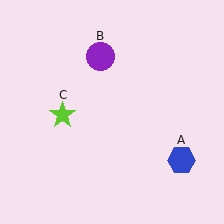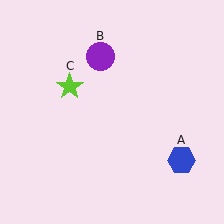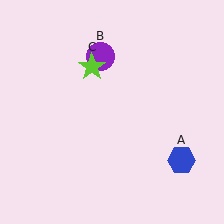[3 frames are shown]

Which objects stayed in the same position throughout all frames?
Blue hexagon (object A) and purple circle (object B) remained stationary.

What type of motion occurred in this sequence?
The lime star (object C) rotated clockwise around the center of the scene.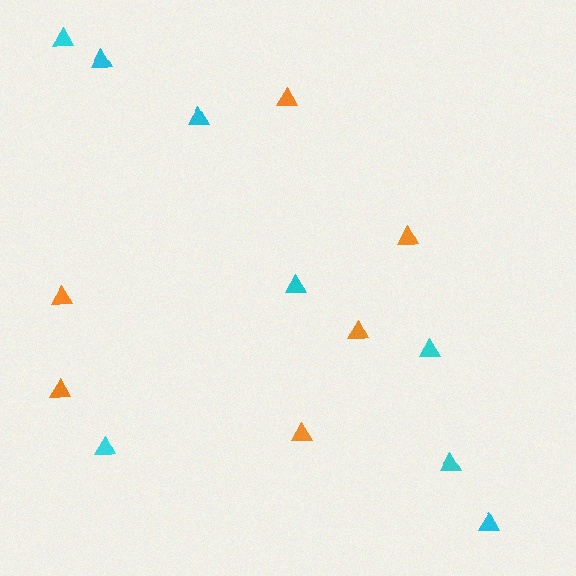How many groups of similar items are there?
There are 2 groups: one group of cyan triangles (8) and one group of orange triangles (6).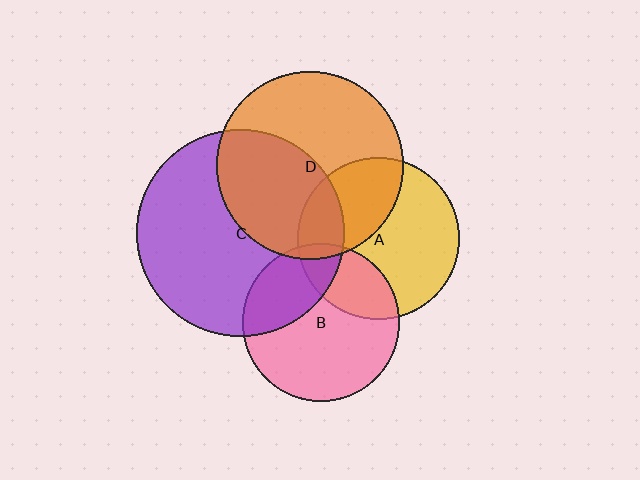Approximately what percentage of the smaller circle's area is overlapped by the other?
Approximately 5%.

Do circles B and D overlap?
Yes.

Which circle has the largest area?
Circle C (purple).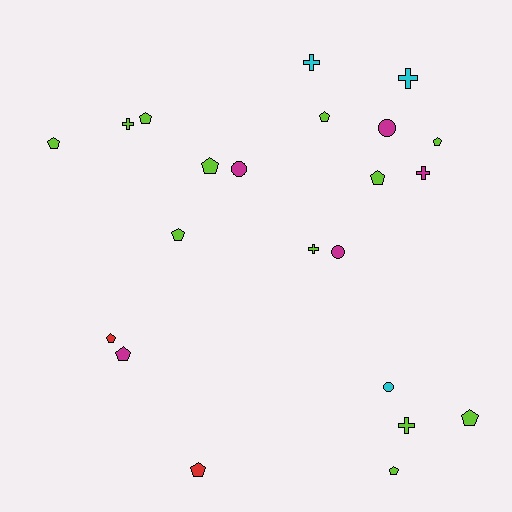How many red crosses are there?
There are no red crosses.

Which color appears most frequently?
Lime, with 12 objects.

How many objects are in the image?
There are 22 objects.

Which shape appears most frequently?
Pentagon, with 12 objects.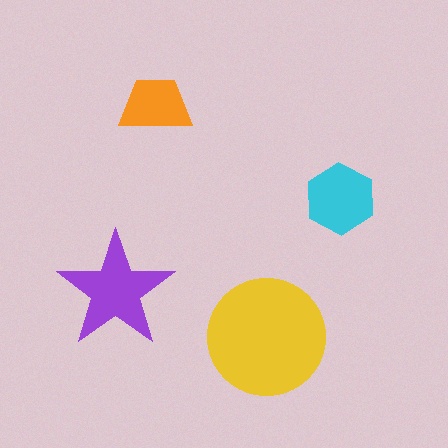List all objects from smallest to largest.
The orange trapezoid, the cyan hexagon, the purple star, the yellow circle.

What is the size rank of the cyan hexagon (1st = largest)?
3rd.